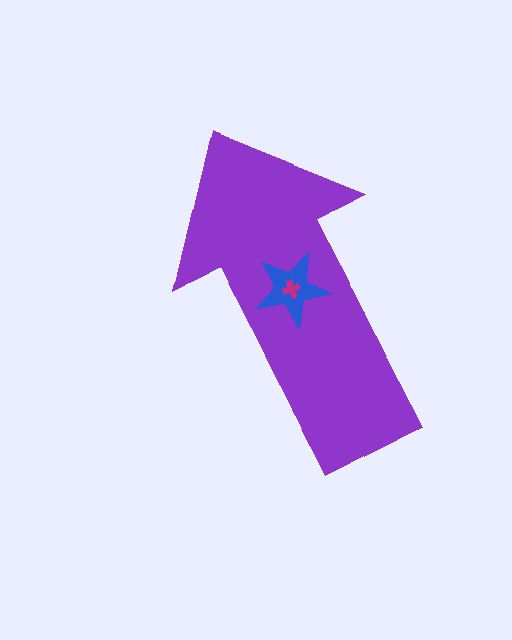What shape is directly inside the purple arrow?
The blue star.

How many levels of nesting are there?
3.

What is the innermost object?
The magenta cross.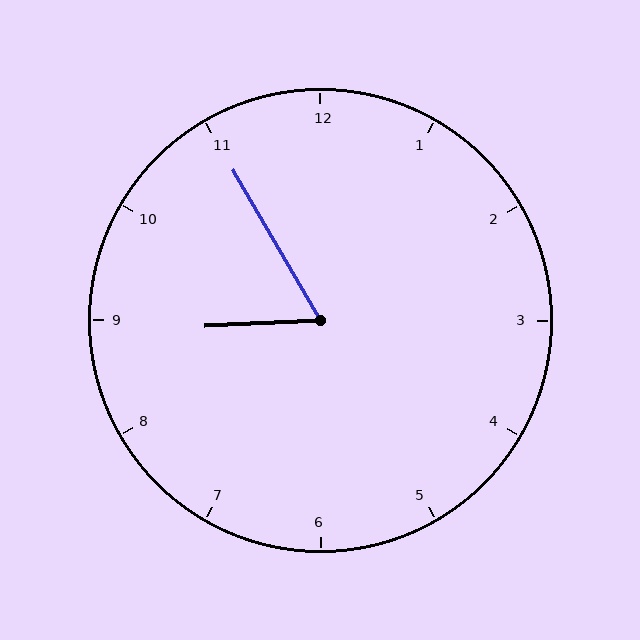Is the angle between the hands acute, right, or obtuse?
It is acute.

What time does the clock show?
8:55.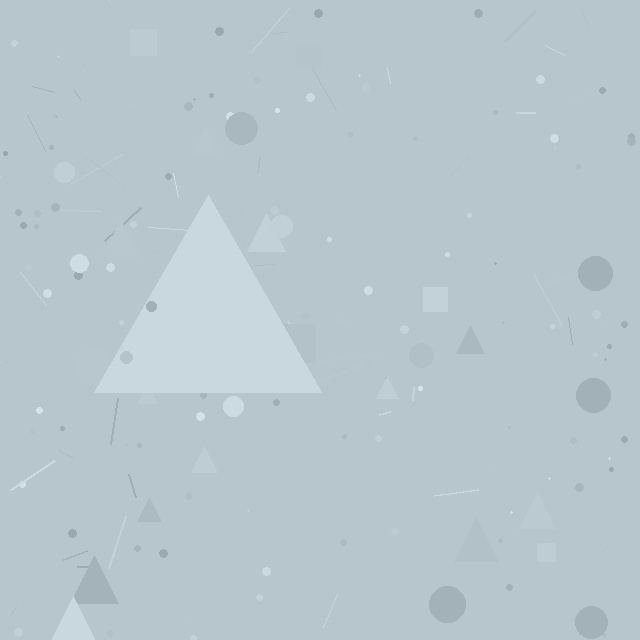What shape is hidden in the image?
A triangle is hidden in the image.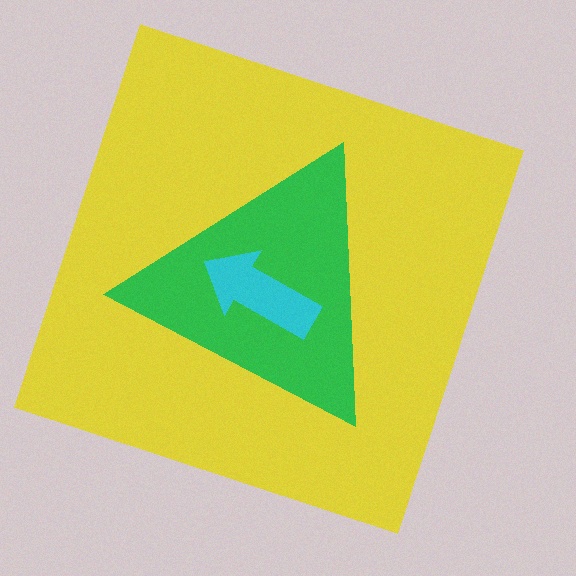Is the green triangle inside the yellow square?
Yes.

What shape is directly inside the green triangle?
The cyan arrow.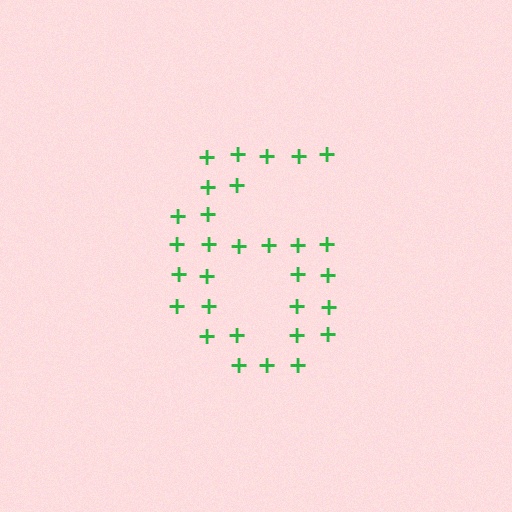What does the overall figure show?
The overall figure shows the digit 6.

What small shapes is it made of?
It is made of small plus signs.